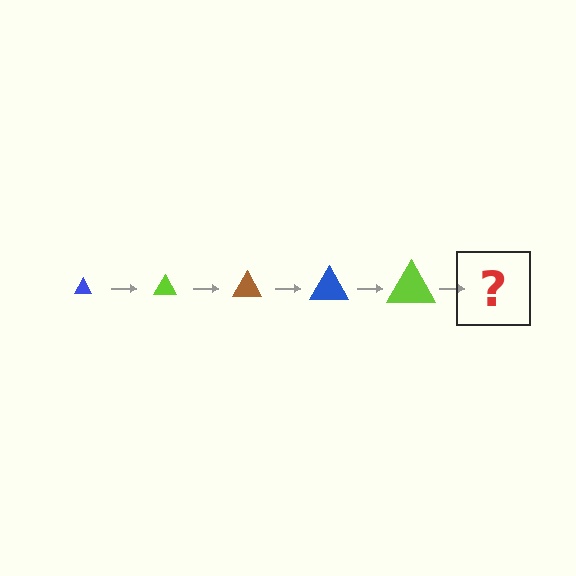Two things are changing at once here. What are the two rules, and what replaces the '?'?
The two rules are that the triangle grows larger each step and the color cycles through blue, lime, and brown. The '?' should be a brown triangle, larger than the previous one.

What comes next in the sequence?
The next element should be a brown triangle, larger than the previous one.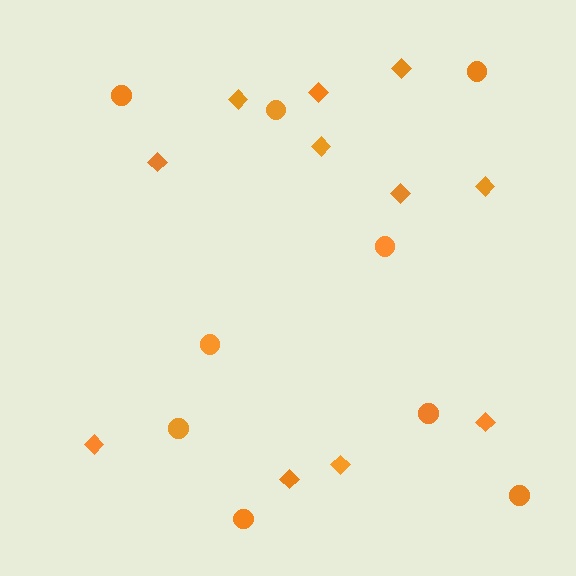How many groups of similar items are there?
There are 2 groups: one group of circles (9) and one group of diamonds (11).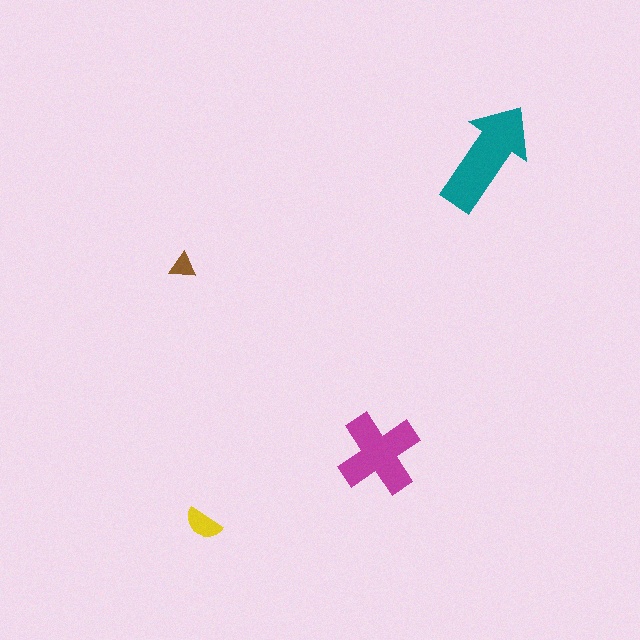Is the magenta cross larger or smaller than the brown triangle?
Larger.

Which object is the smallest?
The brown triangle.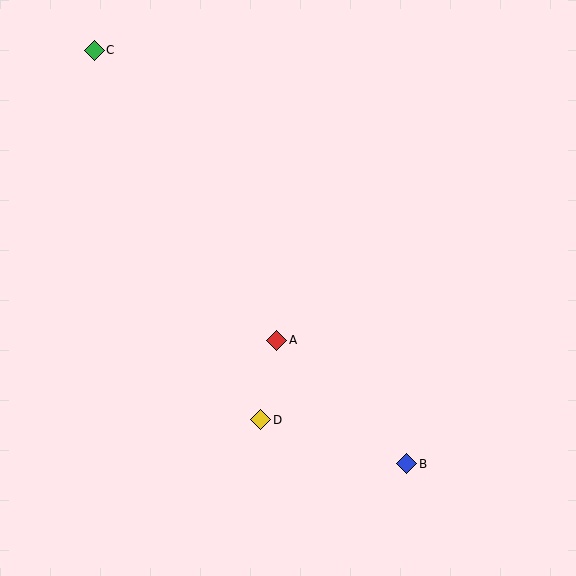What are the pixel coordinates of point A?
Point A is at (277, 340).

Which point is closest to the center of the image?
Point A at (277, 340) is closest to the center.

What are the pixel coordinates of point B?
Point B is at (407, 464).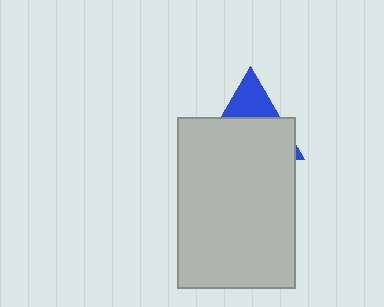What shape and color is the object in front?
The object in front is a light gray rectangle.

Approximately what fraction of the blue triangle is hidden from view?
Roughly 68% of the blue triangle is hidden behind the light gray rectangle.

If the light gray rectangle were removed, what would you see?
You would see the complete blue triangle.